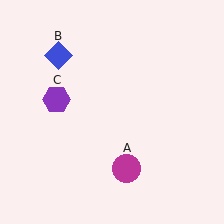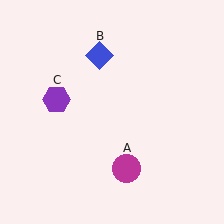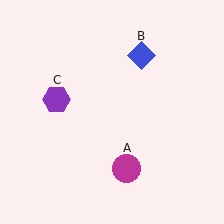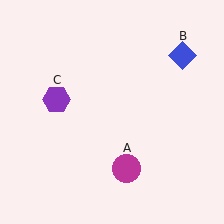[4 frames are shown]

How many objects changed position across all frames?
1 object changed position: blue diamond (object B).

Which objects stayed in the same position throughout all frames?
Magenta circle (object A) and purple hexagon (object C) remained stationary.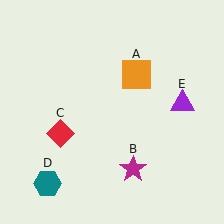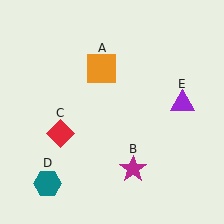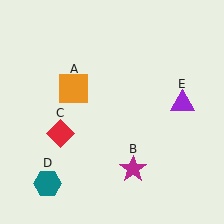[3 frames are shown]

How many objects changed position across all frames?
1 object changed position: orange square (object A).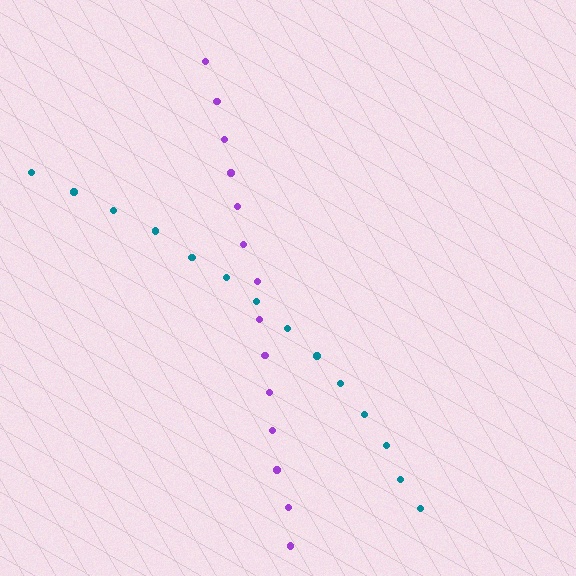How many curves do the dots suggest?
There are 2 distinct paths.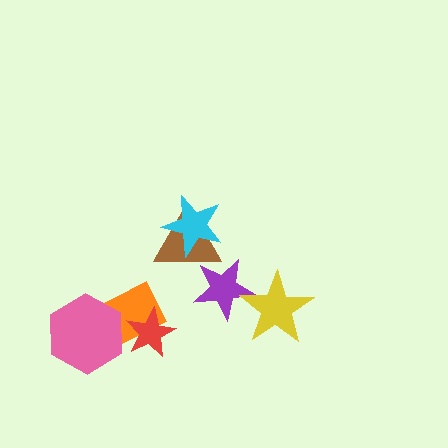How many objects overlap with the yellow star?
1 object overlaps with the yellow star.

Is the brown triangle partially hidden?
Yes, it is partially covered by another shape.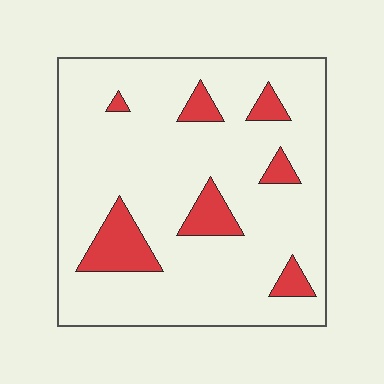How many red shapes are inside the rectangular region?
7.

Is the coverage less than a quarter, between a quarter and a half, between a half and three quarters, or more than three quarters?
Less than a quarter.